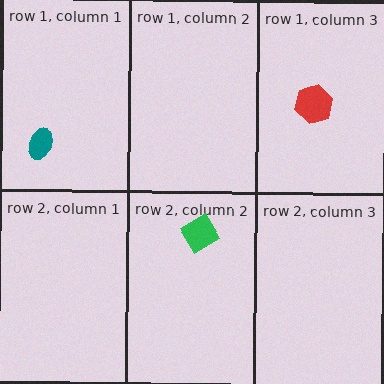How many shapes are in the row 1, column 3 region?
1.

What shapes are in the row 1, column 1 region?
The teal ellipse.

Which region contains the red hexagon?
The row 1, column 3 region.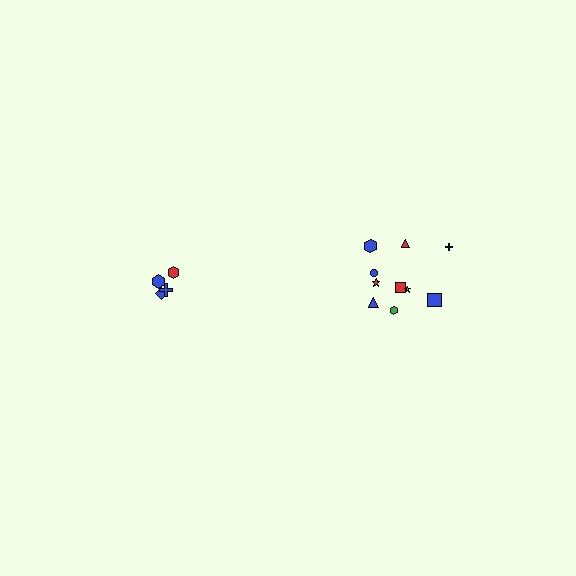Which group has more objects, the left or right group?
The right group.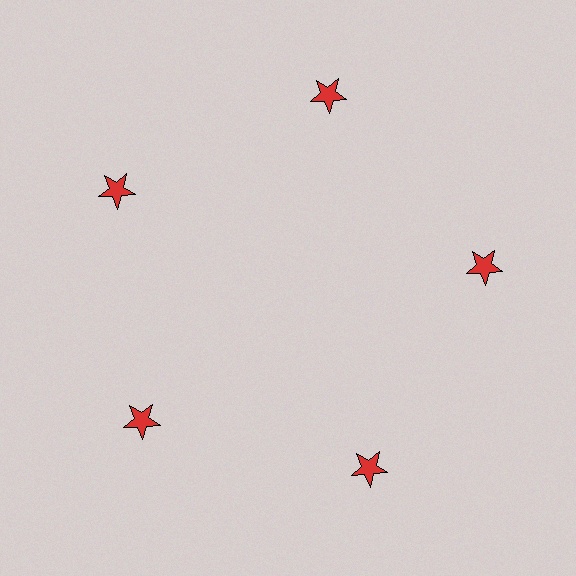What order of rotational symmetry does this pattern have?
This pattern has 5-fold rotational symmetry.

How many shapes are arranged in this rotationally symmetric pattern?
There are 5 shapes, arranged in 5 groups of 1.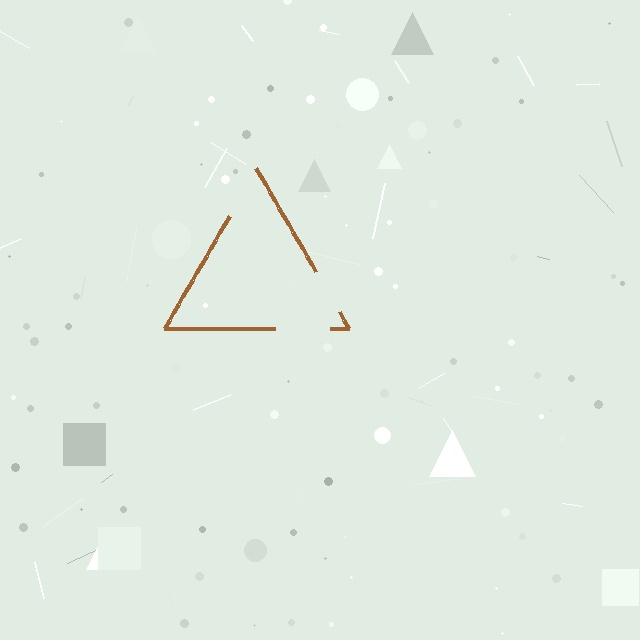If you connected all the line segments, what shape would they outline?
They would outline a triangle.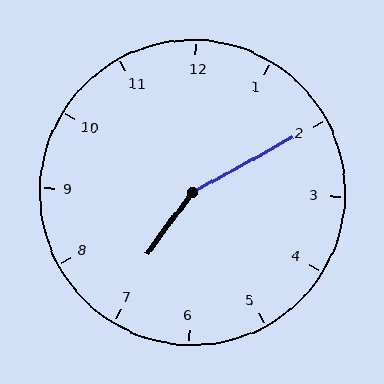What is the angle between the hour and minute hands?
Approximately 155 degrees.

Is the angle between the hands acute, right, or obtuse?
It is obtuse.